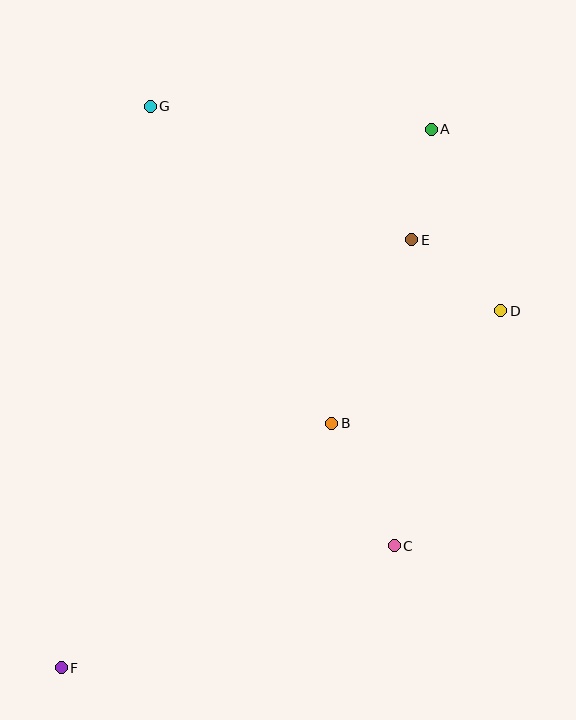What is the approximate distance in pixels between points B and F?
The distance between B and F is approximately 365 pixels.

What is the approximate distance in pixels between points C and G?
The distance between C and G is approximately 503 pixels.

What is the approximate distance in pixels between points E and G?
The distance between E and G is approximately 294 pixels.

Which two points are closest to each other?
Points A and E are closest to each other.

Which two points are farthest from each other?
Points A and F are farthest from each other.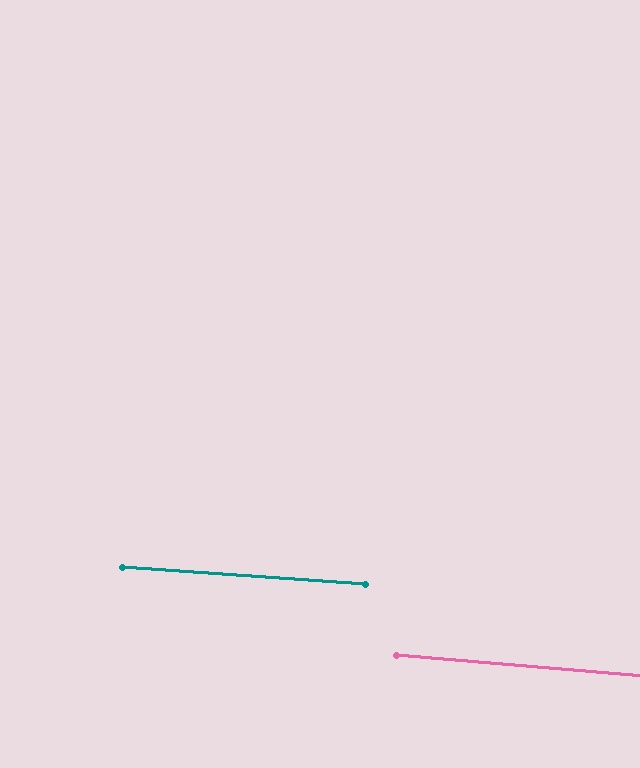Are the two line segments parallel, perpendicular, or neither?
Parallel — their directions differ by only 1.0°.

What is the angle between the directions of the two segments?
Approximately 1 degree.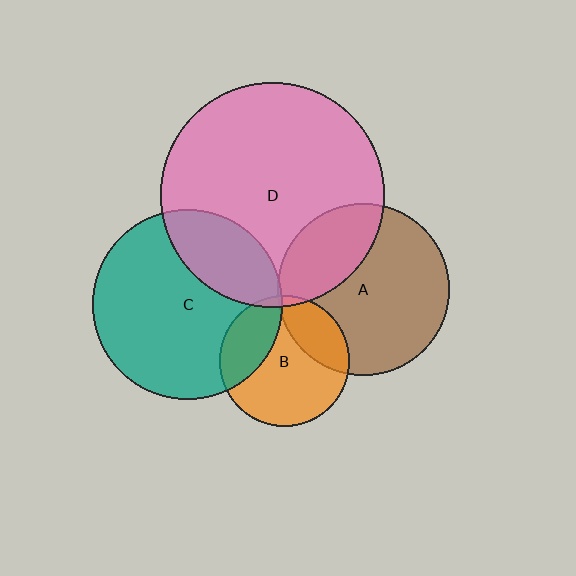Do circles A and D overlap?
Yes.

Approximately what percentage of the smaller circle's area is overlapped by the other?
Approximately 30%.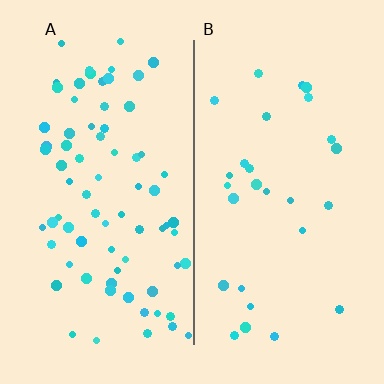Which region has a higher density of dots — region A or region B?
A (the left).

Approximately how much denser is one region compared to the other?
Approximately 2.7× — region A over region B.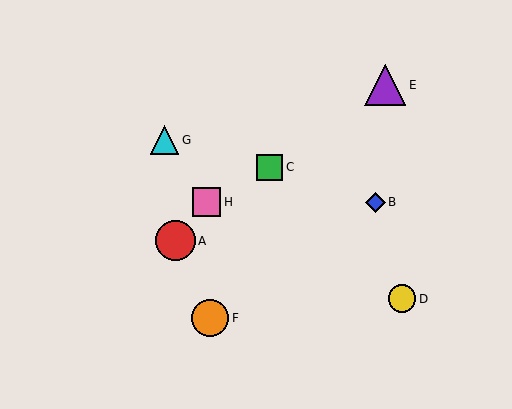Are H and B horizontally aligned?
Yes, both are at y≈202.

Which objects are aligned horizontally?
Objects B, H are aligned horizontally.